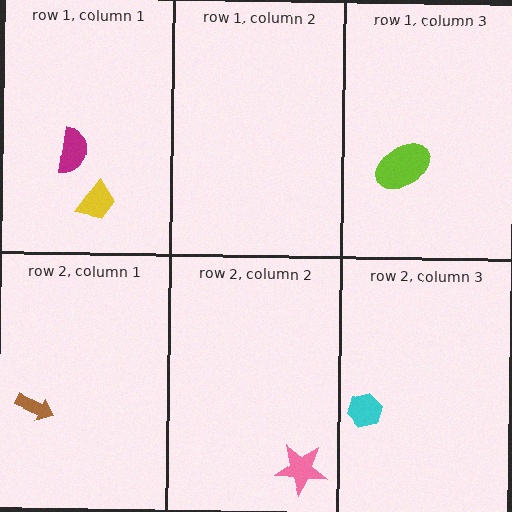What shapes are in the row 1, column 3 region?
The lime ellipse.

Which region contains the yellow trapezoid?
The row 1, column 1 region.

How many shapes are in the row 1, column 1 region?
2.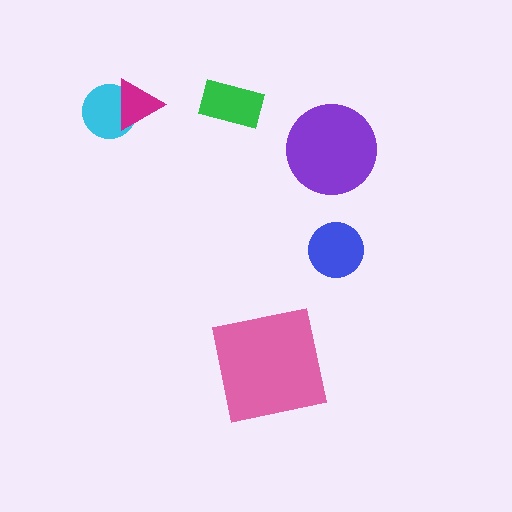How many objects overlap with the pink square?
0 objects overlap with the pink square.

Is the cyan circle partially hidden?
Yes, it is partially covered by another shape.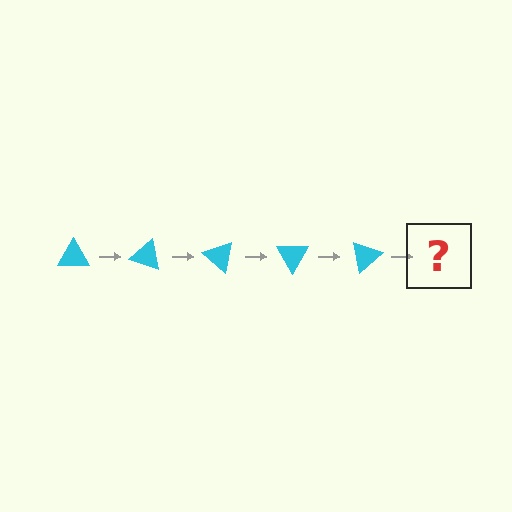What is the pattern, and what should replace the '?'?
The pattern is that the triangle rotates 20 degrees each step. The '?' should be a cyan triangle rotated 100 degrees.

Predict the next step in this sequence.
The next step is a cyan triangle rotated 100 degrees.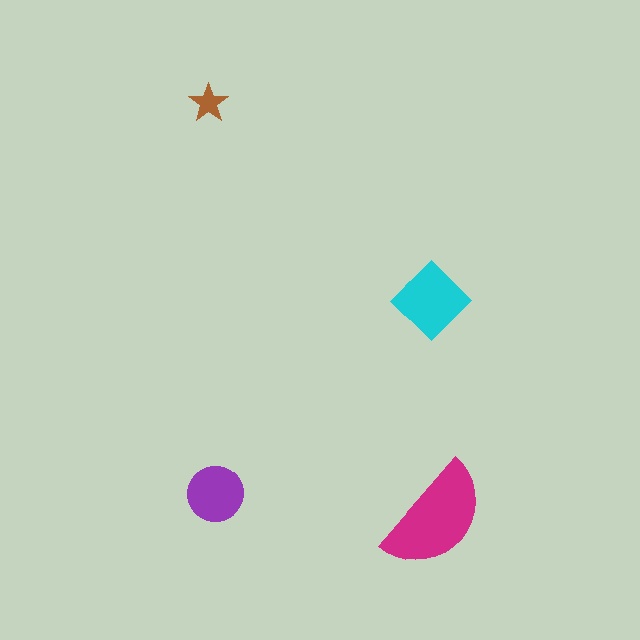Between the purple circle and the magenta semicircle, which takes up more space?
The magenta semicircle.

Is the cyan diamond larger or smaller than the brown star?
Larger.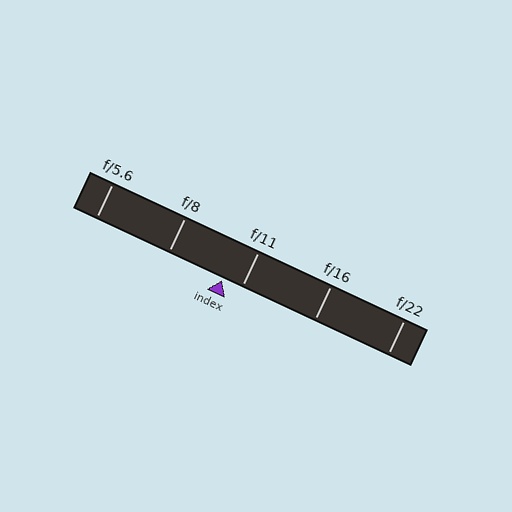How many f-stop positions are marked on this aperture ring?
There are 5 f-stop positions marked.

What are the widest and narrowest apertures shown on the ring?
The widest aperture shown is f/5.6 and the narrowest is f/22.